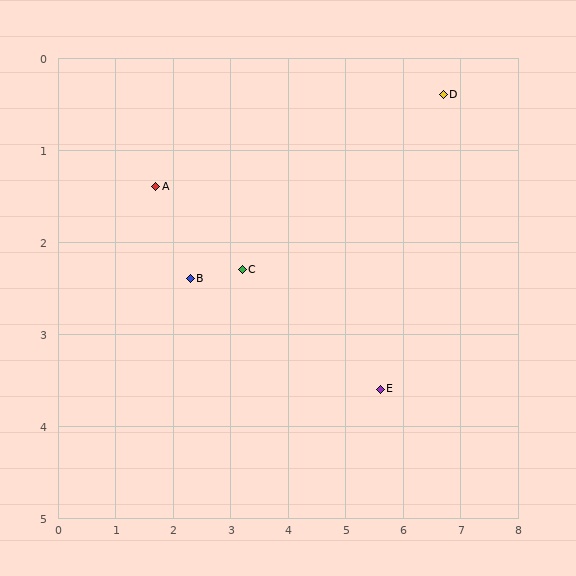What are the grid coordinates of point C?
Point C is at approximately (3.2, 2.3).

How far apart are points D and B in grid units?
Points D and B are about 4.8 grid units apart.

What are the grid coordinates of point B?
Point B is at approximately (2.3, 2.4).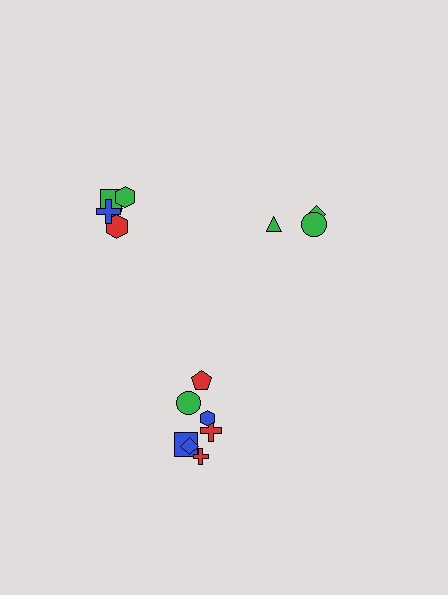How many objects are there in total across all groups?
There are 15 objects.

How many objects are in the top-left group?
There are 5 objects.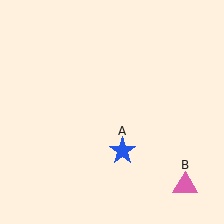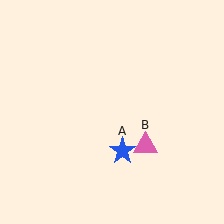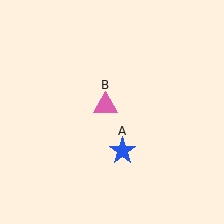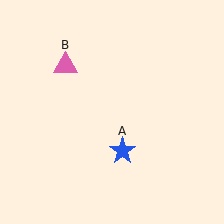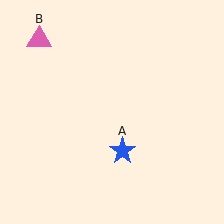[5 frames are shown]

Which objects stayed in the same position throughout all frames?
Blue star (object A) remained stationary.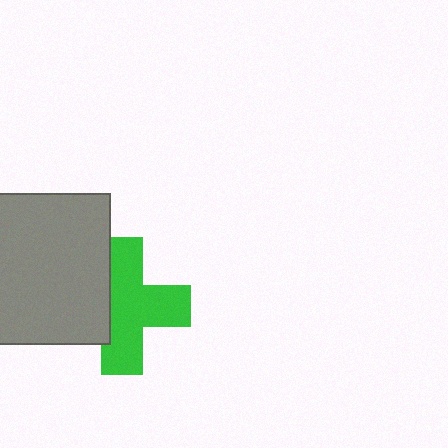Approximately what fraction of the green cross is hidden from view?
Roughly 32% of the green cross is hidden behind the gray square.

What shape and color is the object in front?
The object in front is a gray square.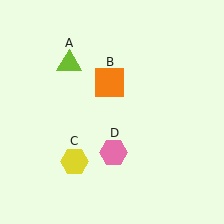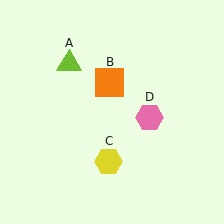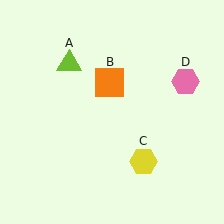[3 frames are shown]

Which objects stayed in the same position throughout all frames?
Lime triangle (object A) and orange square (object B) remained stationary.